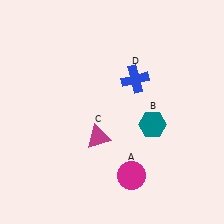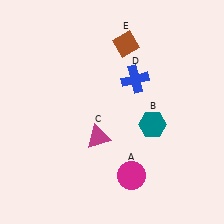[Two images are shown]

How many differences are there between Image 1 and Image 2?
There is 1 difference between the two images.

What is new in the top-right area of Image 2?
A brown diamond (E) was added in the top-right area of Image 2.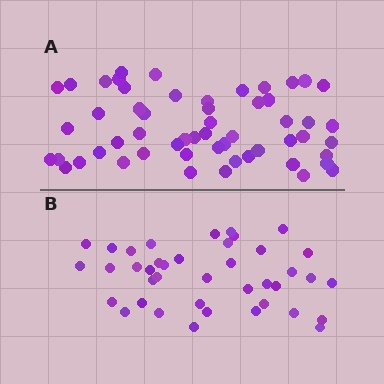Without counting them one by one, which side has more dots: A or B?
Region A (the top region) has more dots.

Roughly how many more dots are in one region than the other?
Region A has approximately 15 more dots than region B.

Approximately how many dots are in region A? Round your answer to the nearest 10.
About 60 dots. (The exact count is 55, which rounds to 60.)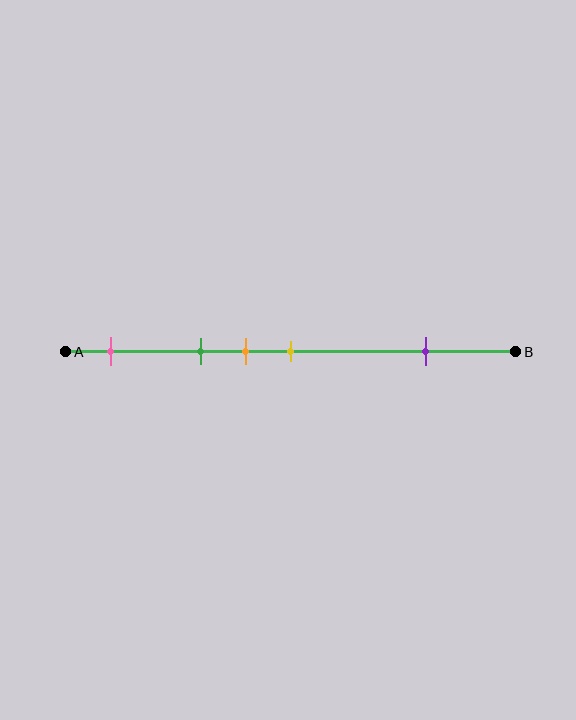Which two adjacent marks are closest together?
The orange and yellow marks are the closest adjacent pair.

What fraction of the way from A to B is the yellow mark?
The yellow mark is approximately 50% (0.5) of the way from A to B.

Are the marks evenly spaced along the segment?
No, the marks are not evenly spaced.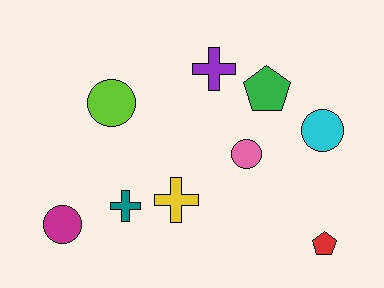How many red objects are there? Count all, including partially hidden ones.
There is 1 red object.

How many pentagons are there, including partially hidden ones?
There are 2 pentagons.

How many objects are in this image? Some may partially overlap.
There are 9 objects.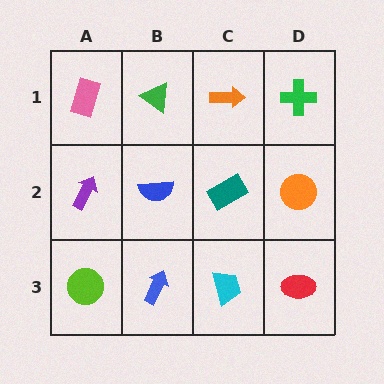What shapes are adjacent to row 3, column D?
An orange circle (row 2, column D), a cyan trapezoid (row 3, column C).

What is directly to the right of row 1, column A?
A green triangle.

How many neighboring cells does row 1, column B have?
3.